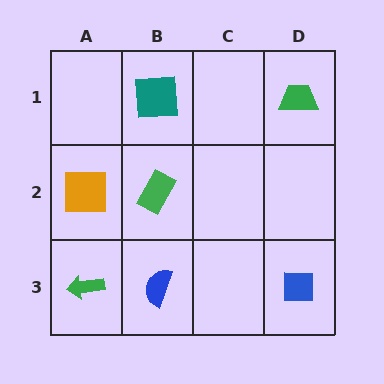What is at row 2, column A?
An orange square.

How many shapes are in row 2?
2 shapes.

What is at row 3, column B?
A blue semicircle.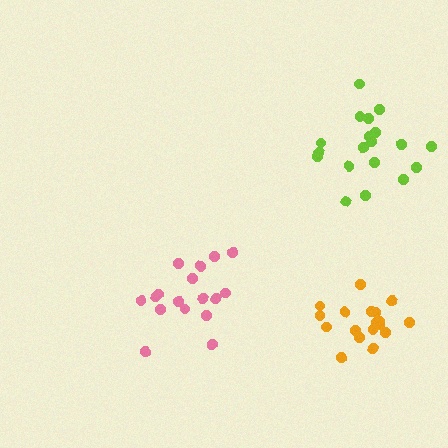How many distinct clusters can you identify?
There are 3 distinct clusters.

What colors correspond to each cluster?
The clusters are colored: pink, lime, orange.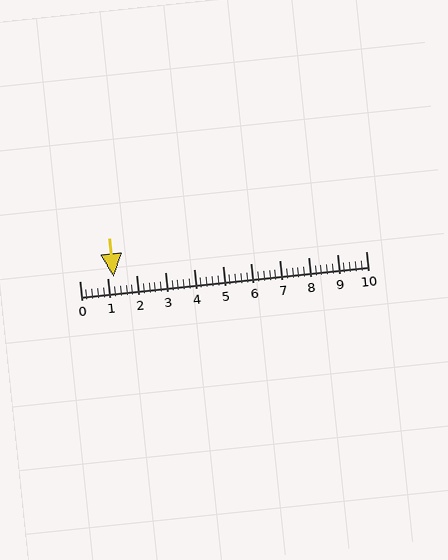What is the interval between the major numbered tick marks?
The major tick marks are spaced 1 units apart.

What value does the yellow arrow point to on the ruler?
The yellow arrow points to approximately 1.2.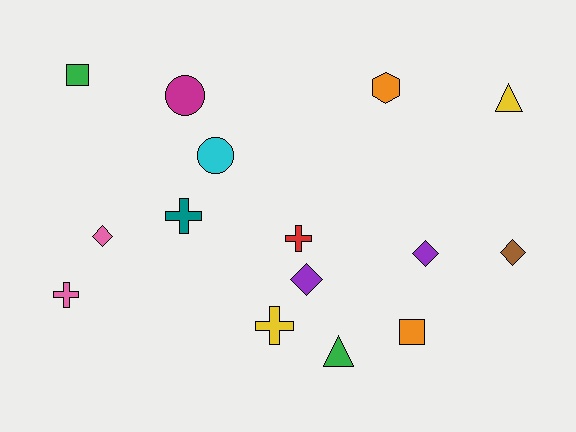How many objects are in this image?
There are 15 objects.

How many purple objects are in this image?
There are 2 purple objects.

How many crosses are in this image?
There are 4 crosses.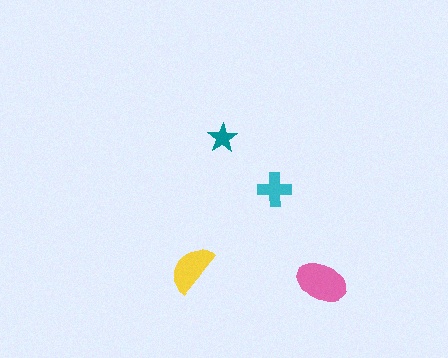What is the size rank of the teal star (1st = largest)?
4th.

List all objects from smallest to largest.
The teal star, the cyan cross, the yellow semicircle, the pink ellipse.